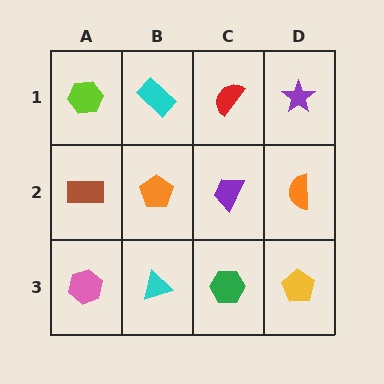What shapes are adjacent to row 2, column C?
A red semicircle (row 1, column C), a green hexagon (row 3, column C), an orange pentagon (row 2, column B), an orange semicircle (row 2, column D).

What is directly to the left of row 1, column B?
A lime hexagon.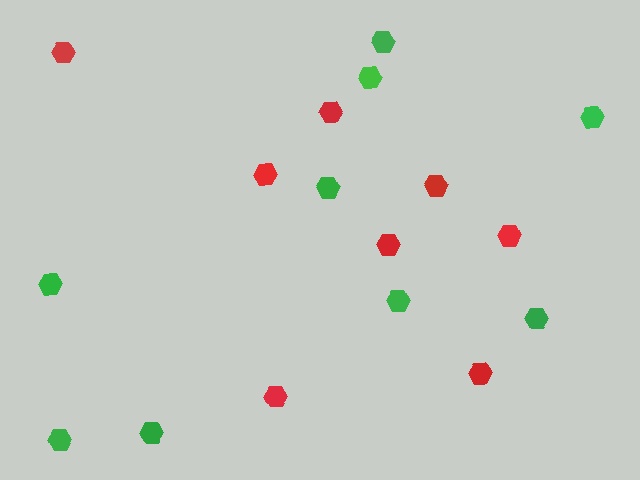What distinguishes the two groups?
There are 2 groups: one group of red hexagons (8) and one group of green hexagons (9).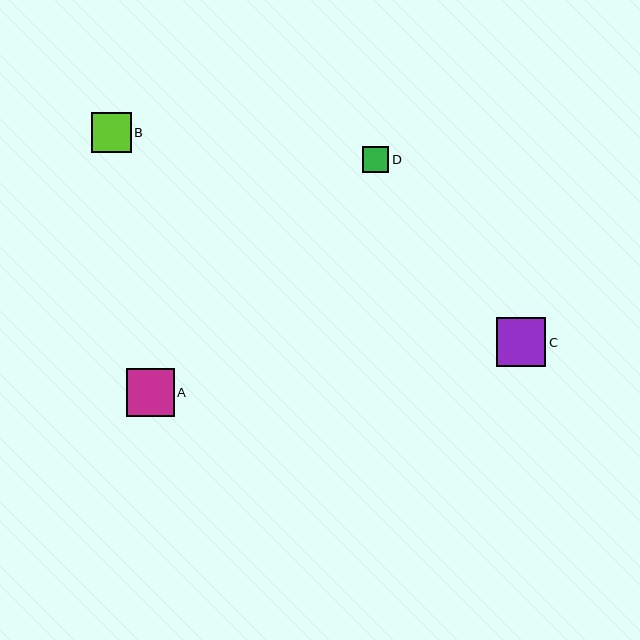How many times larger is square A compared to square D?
Square A is approximately 1.8 times the size of square D.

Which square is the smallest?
Square D is the smallest with a size of approximately 26 pixels.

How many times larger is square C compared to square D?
Square C is approximately 1.9 times the size of square D.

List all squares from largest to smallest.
From largest to smallest: C, A, B, D.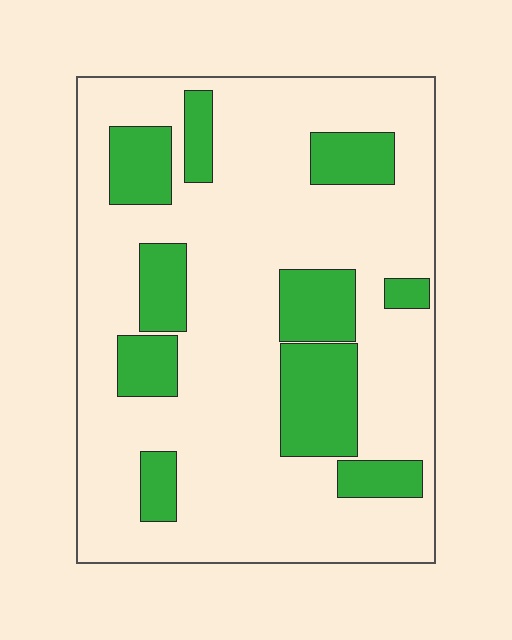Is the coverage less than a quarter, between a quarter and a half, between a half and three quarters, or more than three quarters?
Less than a quarter.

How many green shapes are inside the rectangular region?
10.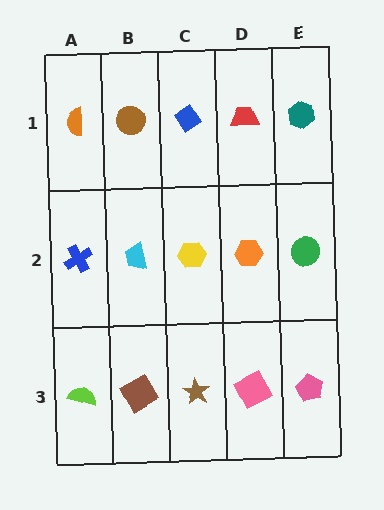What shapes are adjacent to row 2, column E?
A teal hexagon (row 1, column E), a pink pentagon (row 3, column E), an orange hexagon (row 2, column D).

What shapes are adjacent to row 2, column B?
A brown circle (row 1, column B), a brown square (row 3, column B), a blue cross (row 2, column A), a yellow hexagon (row 2, column C).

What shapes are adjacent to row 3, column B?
A cyan trapezoid (row 2, column B), a lime semicircle (row 3, column A), a brown star (row 3, column C).